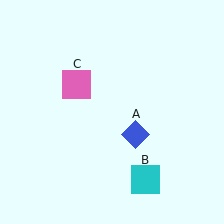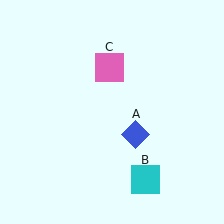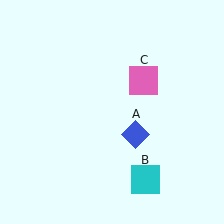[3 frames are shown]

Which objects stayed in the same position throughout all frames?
Blue diamond (object A) and cyan square (object B) remained stationary.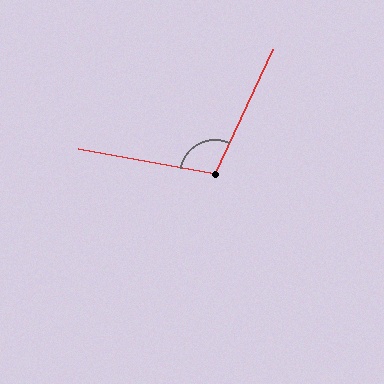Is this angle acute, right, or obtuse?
It is obtuse.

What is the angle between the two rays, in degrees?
Approximately 104 degrees.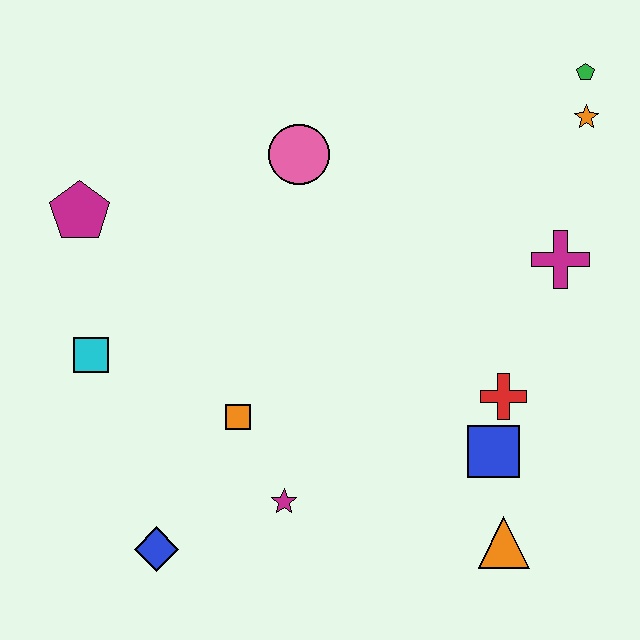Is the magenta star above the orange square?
No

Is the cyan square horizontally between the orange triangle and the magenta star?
No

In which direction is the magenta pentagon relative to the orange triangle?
The magenta pentagon is to the left of the orange triangle.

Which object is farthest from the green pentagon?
The blue diamond is farthest from the green pentagon.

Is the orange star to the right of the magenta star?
Yes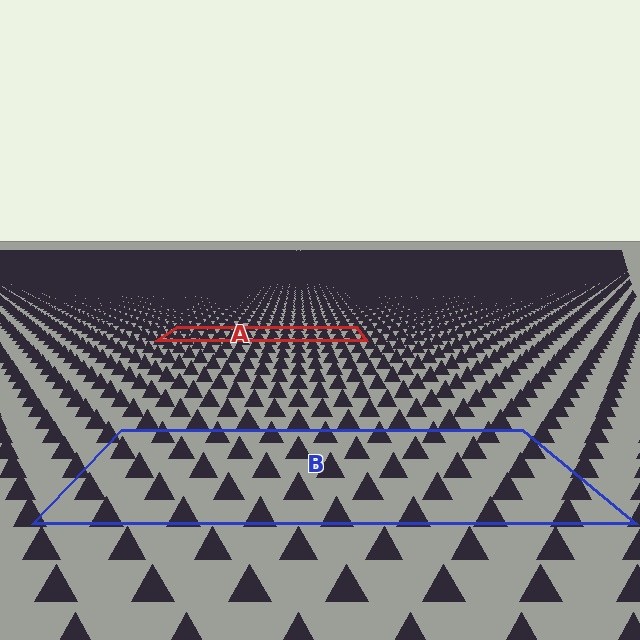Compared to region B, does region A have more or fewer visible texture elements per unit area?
Region A has more texture elements per unit area — they are packed more densely because it is farther away.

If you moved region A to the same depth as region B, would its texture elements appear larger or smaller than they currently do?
They would appear larger. At a closer depth, the same texture elements are projected at a bigger on-screen size.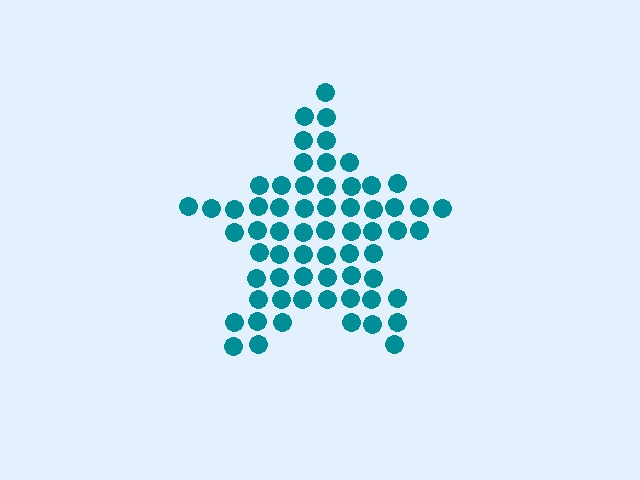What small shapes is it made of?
It is made of small circles.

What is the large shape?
The large shape is a star.